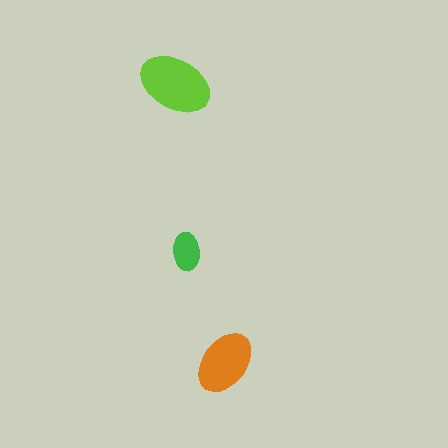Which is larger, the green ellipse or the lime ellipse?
The lime one.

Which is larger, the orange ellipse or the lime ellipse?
The lime one.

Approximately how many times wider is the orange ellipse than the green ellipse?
About 1.5 times wider.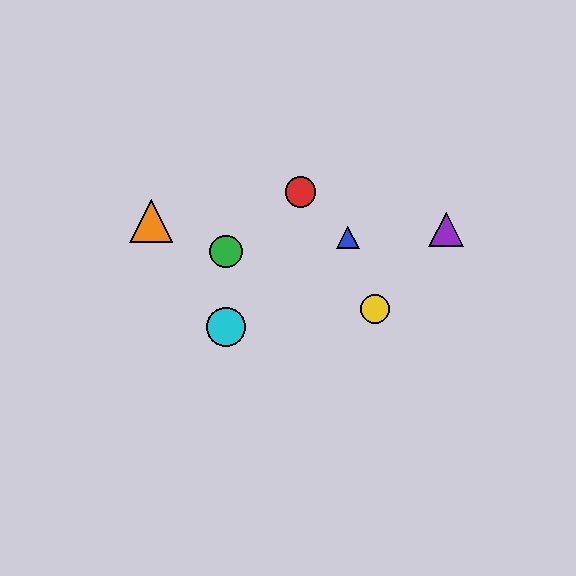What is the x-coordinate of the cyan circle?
The cyan circle is at x≈226.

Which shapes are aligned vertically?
The green circle, the cyan circle are aligned vertically.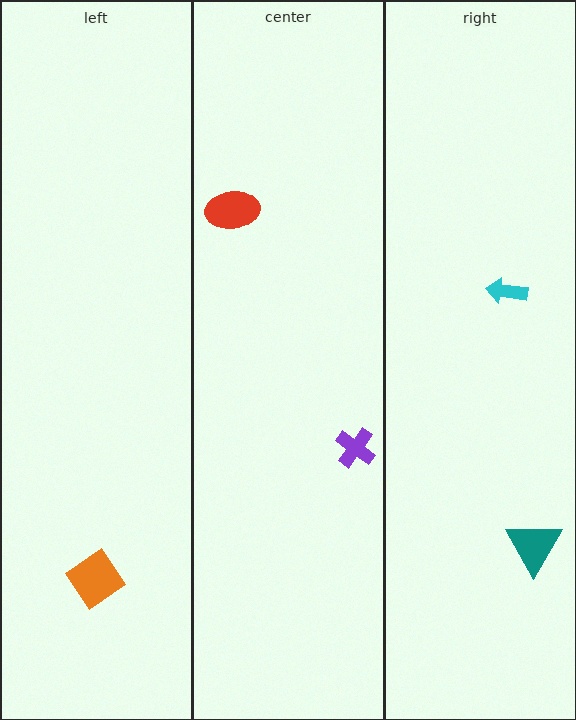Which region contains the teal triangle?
The right region.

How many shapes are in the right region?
2.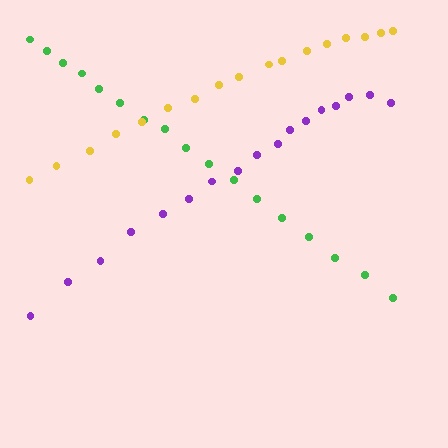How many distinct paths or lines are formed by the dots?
There are 3 distinct paths.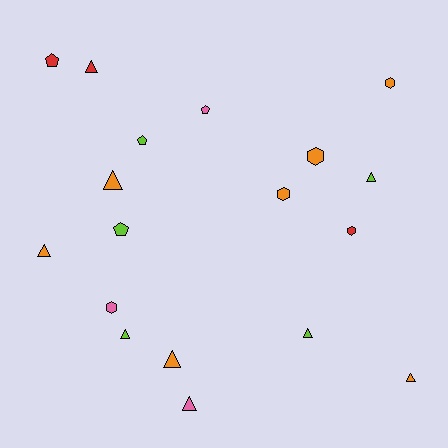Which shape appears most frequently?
Triangle, with 9 objects.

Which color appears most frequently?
Orange, with 7 objects.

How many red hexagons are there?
There is 1 red hexagon.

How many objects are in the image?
There are 18 objects.